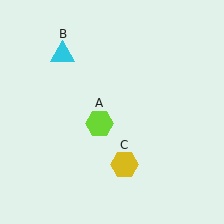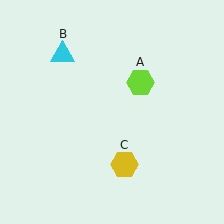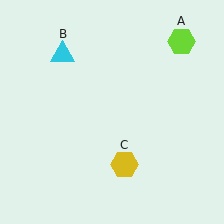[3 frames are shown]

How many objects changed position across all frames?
1 object changed position: lime hexagon (object A).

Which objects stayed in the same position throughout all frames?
Cyan triangle (object B) and yellow hexagon (object C) remained stationary.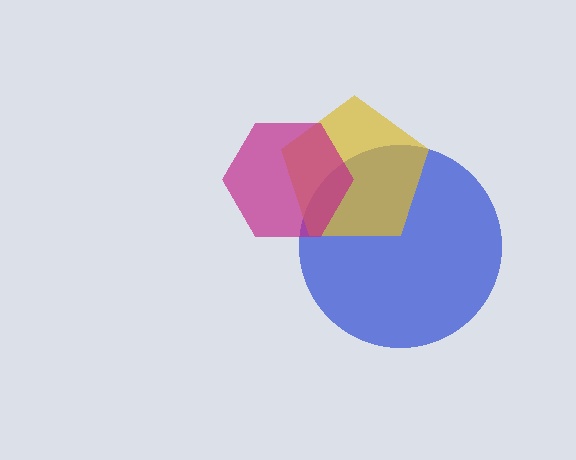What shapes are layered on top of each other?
The layered shapes are: a blue circle, a yellow pentagon, a magenta hexagon.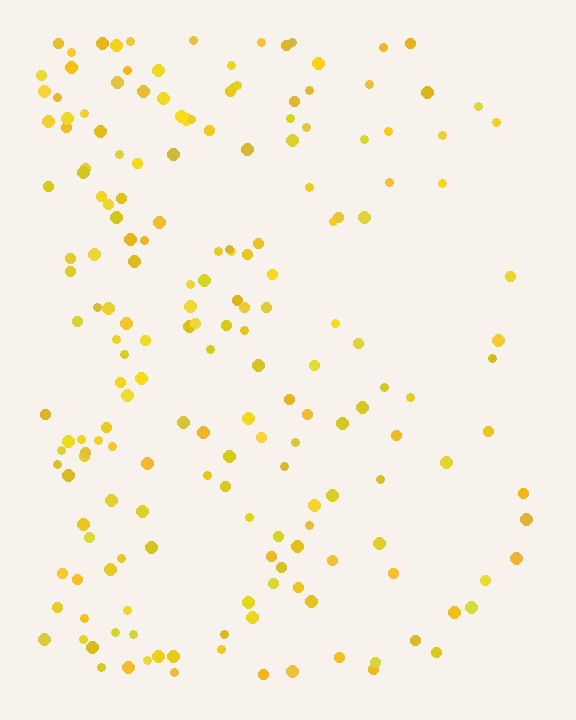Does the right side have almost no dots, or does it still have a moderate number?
Still a moderate number, just noticeably fewer than the left.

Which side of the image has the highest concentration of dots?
The left.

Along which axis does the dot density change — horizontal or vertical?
Horizontal.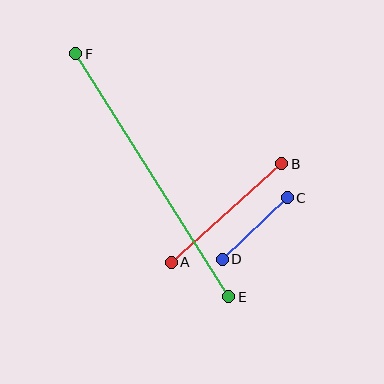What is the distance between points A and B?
The distance is approximately 148 pixels.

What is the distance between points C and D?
The distance is approximately 89 pixels.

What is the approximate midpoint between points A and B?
The midpoint is at approximately (227, 213) pixels.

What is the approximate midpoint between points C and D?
The midpoint is at approximately (255, 228) pixels.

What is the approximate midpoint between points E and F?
The midpoint is at approximately (152, 175) pixels.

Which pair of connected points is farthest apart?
Points E and F are farthest apart.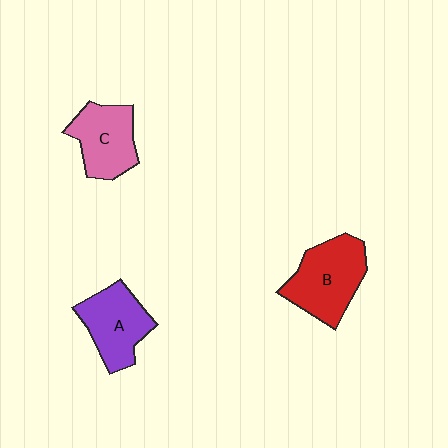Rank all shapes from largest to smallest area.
From largest to smallest: B (red), A (purple), C (pink).